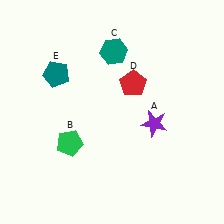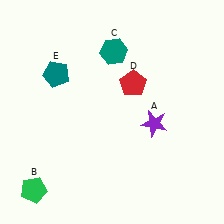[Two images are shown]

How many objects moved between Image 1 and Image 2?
1 object moved between the two images.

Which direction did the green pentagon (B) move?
The green pentagon (B) moved down.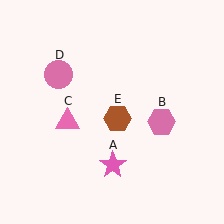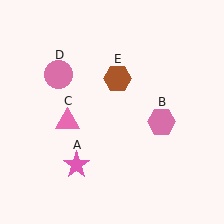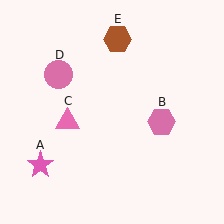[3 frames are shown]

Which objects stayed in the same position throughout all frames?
Pink hexagon (object B) and pink triangle (object C) and pink circle (object D) remained stationary.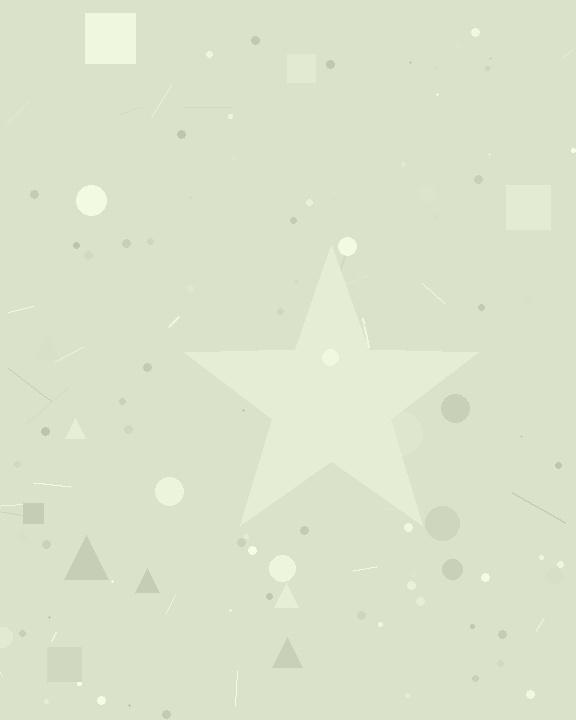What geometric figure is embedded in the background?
A star is embedded in the background.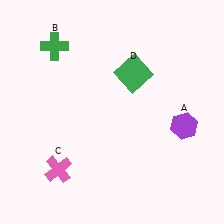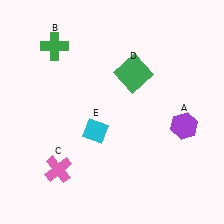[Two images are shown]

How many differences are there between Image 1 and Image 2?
There is 1 difference between the two images.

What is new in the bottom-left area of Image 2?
A cyan diamond (E) was added in the bottom-left area of Image 2.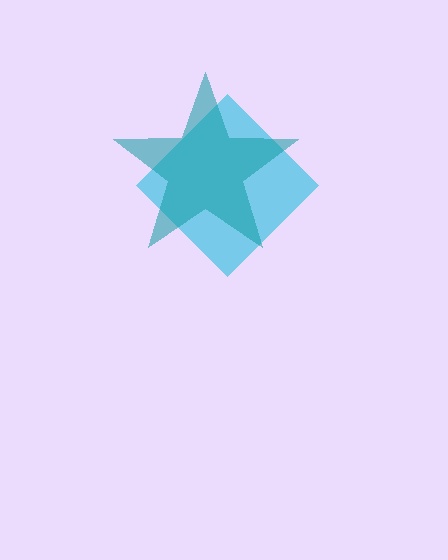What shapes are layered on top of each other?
The layered shapes are: a cyan diamond, a teal star.